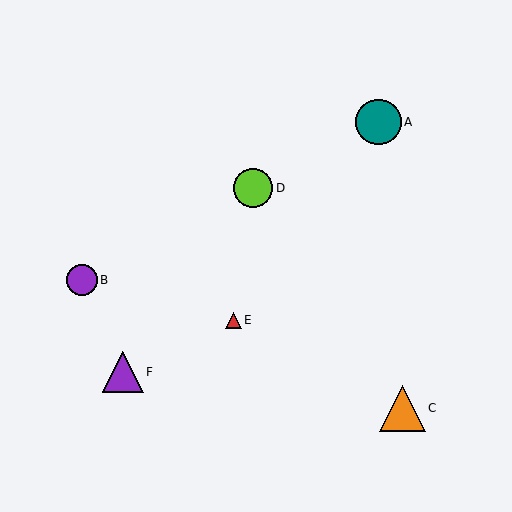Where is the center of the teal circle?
The center of the teal circle is at (379, 122).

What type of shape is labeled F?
Shape F is a purple triangle.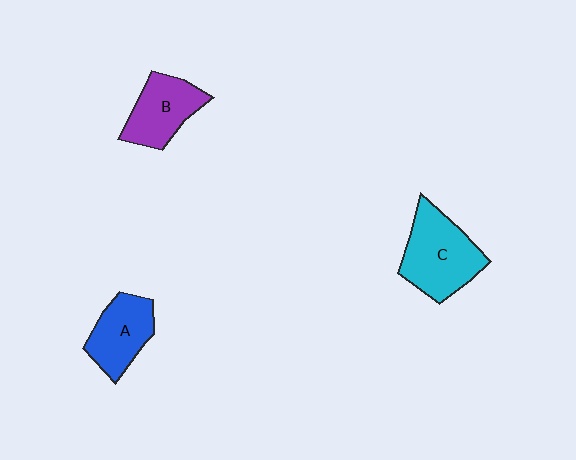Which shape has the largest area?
Shape C (cyan).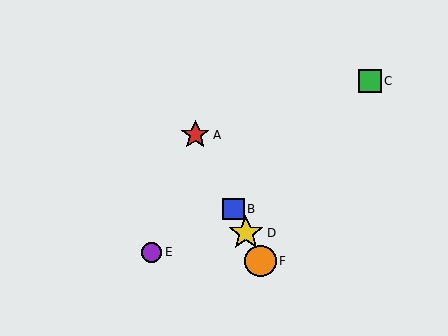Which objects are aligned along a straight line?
Objects A, B, D, F are aligned along a straight line.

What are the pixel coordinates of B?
Object B is at (234, 209).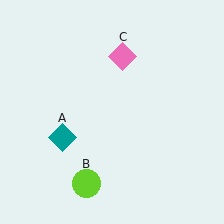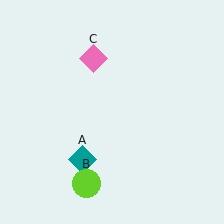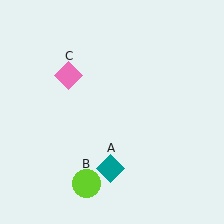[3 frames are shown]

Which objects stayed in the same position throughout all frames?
Lime circle (object B) remained stationary.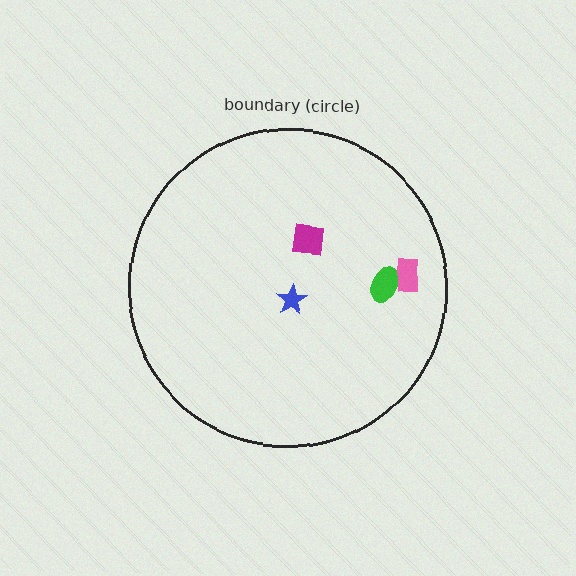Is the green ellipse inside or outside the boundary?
Inside.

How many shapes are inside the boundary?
4 inside, 0 outside.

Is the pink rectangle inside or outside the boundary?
Inside.